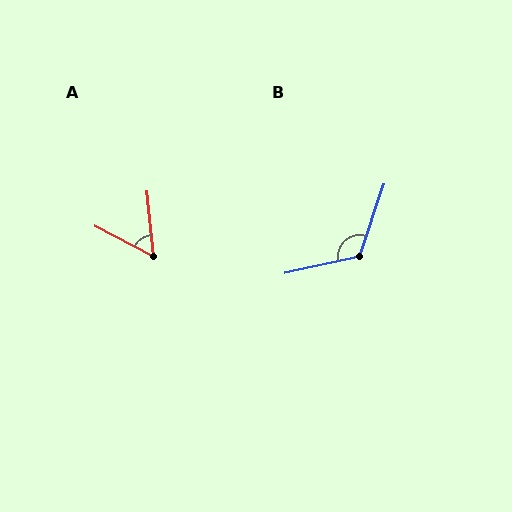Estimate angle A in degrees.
Approximately 57 degrees.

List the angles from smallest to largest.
A (57°), B (121°).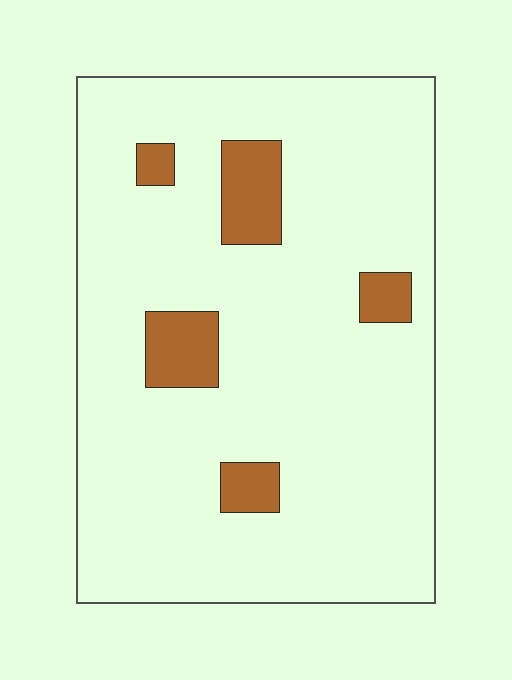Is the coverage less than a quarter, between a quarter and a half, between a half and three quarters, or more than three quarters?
Less than a quarter.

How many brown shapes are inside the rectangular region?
5.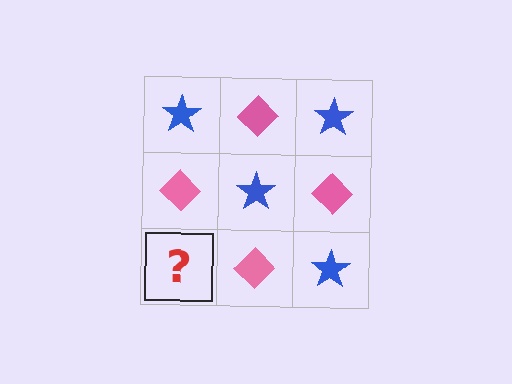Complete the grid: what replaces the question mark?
The question mark should be replaced with a blue star.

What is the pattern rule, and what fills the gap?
The rule is that it alternates blue star and pink diamond in a checkerboard pattern. The gap should be filled with a blue star.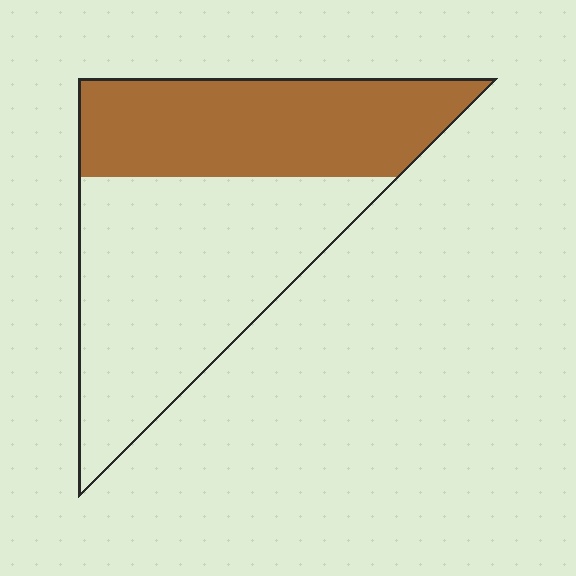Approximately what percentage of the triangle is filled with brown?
Approximately 40%.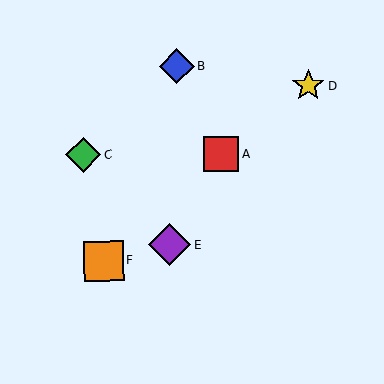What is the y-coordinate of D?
Object D is at y≈86.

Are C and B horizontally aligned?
No, C is at y≈154 and B is at y≈66.